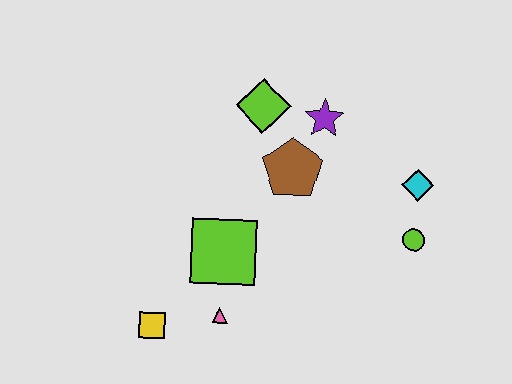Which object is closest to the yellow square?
The pink triangle is closest to the yellow square.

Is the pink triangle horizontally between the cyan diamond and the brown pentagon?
No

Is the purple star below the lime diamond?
Yes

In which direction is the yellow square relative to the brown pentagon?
The yellow square is below the brown pentagon.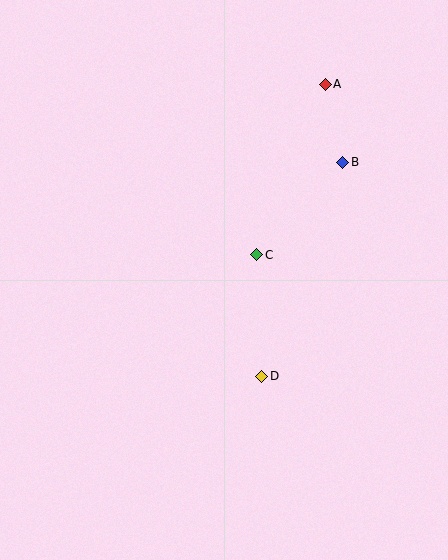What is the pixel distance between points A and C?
The distance between A and C is 184 pixels.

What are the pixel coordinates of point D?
Point D is at (262, 376).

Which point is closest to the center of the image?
Point C at (257, 255) is closest to the center.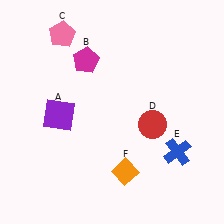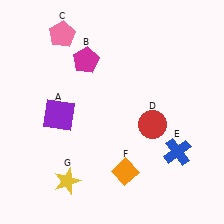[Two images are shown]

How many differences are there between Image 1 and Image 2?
There is 1 difference between the two images.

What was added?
A yellow star (G) was added in Image 2.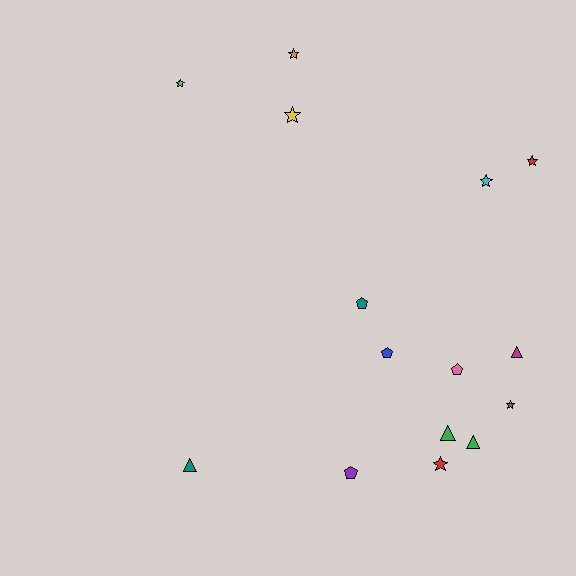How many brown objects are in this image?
There is 1 brown object.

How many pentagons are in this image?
There are 4 pentagons.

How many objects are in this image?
There are 15 objects.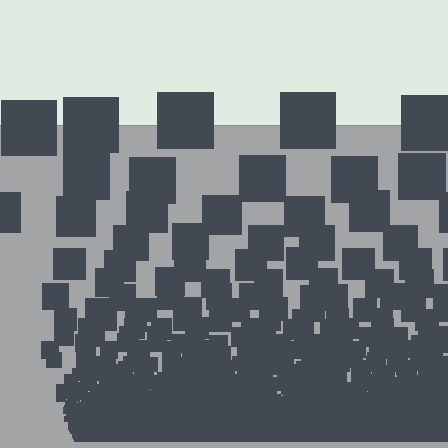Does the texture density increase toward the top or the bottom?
Density increases toward the bottom.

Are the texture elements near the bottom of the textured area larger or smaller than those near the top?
Smaller. The gradient is inverted — elements near the bottom are smaller and denser.